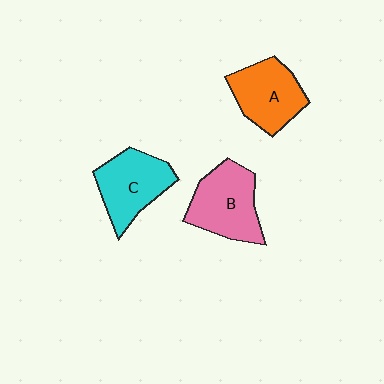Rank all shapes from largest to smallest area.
From largest to smallest: B (pink), C (cyan), A (orange).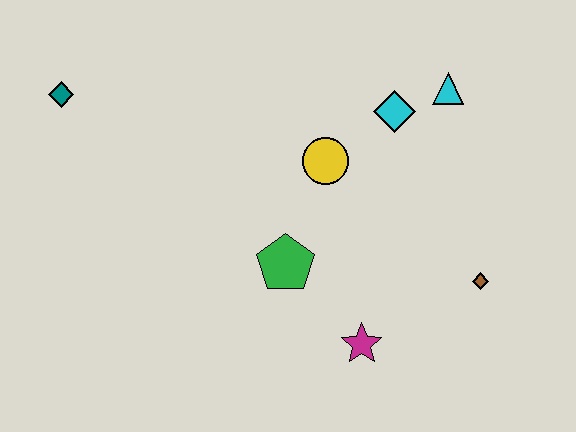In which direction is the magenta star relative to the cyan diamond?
The magenta star is below the cyan diamond.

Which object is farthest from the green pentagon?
The teal diamond is farthest from the green pentagon.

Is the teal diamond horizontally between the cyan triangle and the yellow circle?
No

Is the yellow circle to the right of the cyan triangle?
No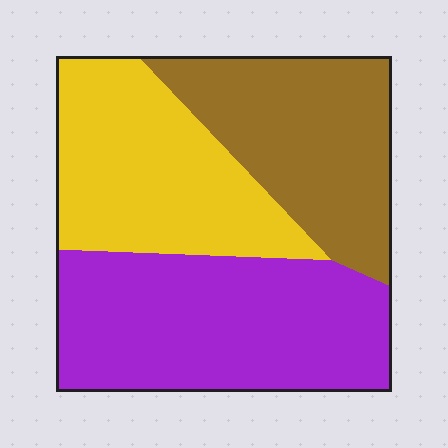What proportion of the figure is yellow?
Yellow takes up about one third (1/3) of the figure.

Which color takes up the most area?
Purple, at roughly 40%.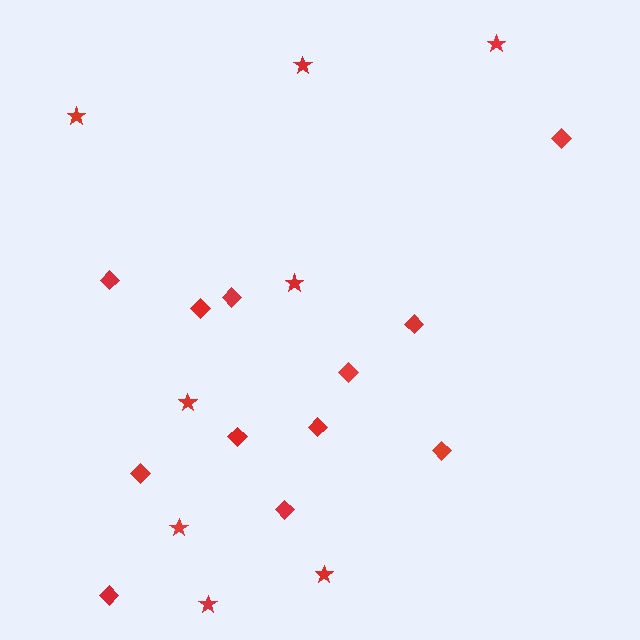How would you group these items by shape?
There are 2 groups: one group of diamonds (12) and one group of stars (8).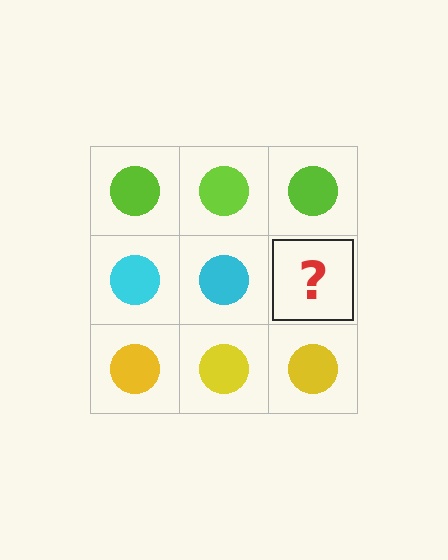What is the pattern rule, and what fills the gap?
The rule is that each row has a consistent color. The gap should be filled with a cyan circle.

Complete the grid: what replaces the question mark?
The question mark should be replaced with a cyan circle.